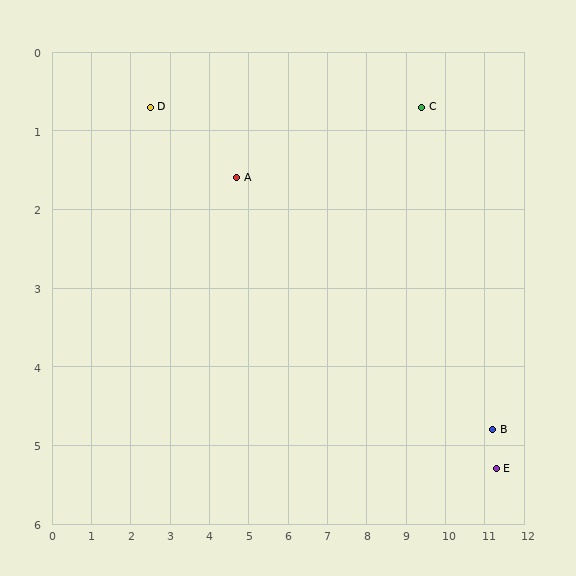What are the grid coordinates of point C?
Point C is at approximately (9.4, 0.7).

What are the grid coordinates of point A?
Point A is at approximately (4.7, 1.6).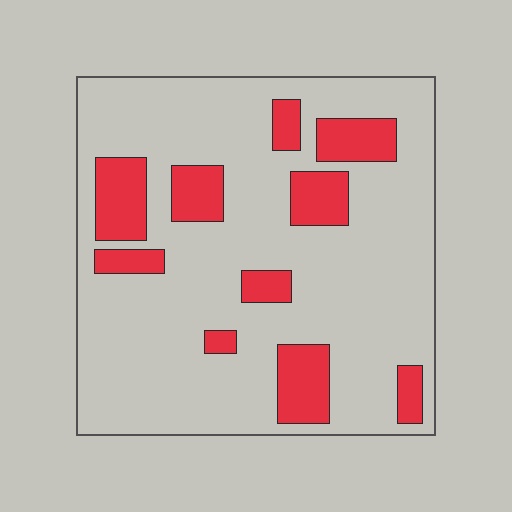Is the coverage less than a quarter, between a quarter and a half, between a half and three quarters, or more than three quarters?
Less than a quarter.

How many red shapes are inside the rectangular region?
10.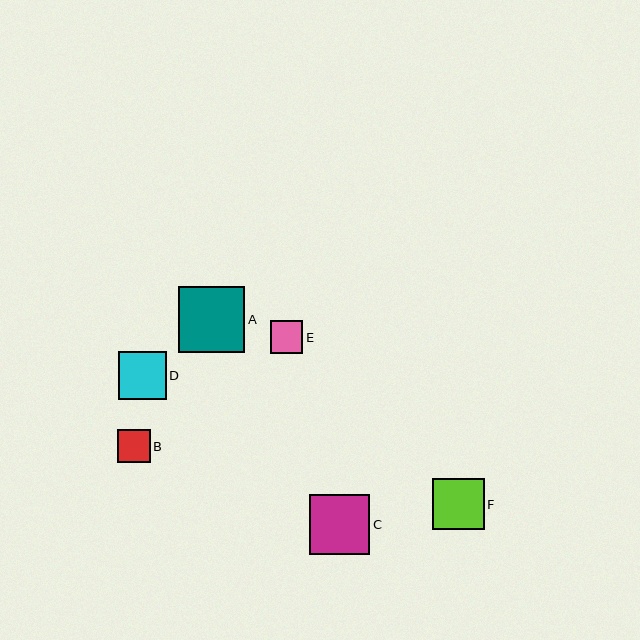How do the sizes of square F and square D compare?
Square F and square D are approximately the same size.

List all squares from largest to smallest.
From largest to smallest: A, C, F, D, B, E.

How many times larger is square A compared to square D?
Square A is approximately 1.4 times the size of square D.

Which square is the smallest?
Square E is the smallest with a size of approximately 32 pixels.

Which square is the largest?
Square A is the largest with a size of approximately 66 pixels.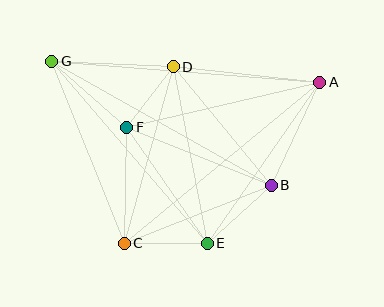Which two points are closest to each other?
Points D and F are closest to each other.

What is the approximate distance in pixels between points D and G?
The distance between D and G is approximately 121 pixels.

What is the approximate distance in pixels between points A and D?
The distance between A and D is approximately 147 pixels.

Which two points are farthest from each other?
Points A and G are farthest from each other.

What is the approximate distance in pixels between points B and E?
The distance between B and E is approximately 86 pixels.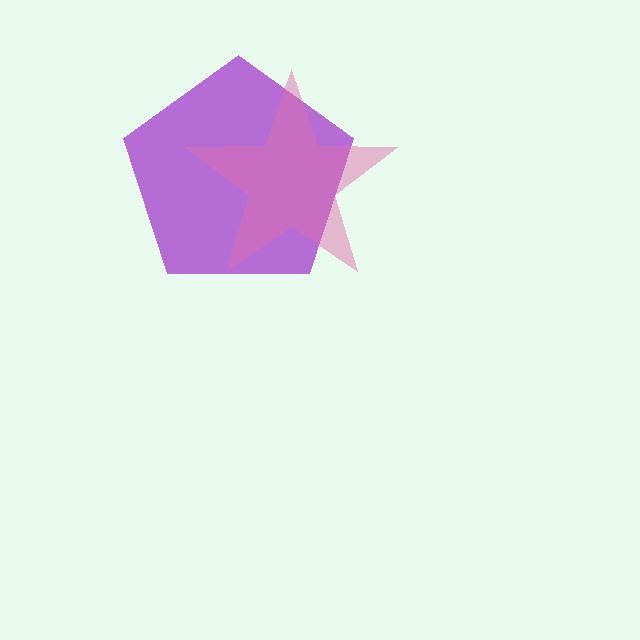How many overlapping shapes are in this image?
There are 2 overlapping shapes in the image.